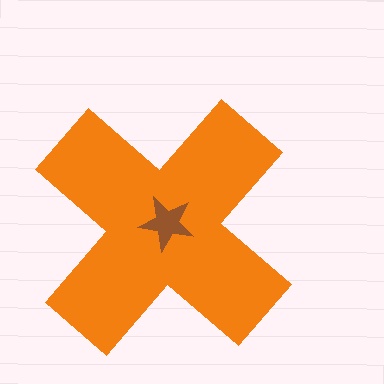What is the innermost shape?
The brown star.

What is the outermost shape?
The orange cross.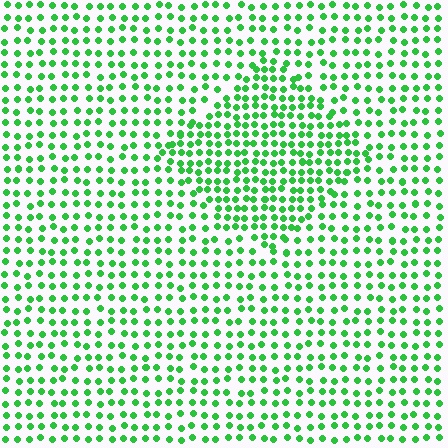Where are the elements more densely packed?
The elements are more densely packed inside the diamond boundary.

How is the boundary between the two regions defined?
The boundary is defined by a change in element density (approximately 1.6x ratio). All elements are the same color, size, and shape.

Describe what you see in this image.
The image contains small green elements arranged at two different densities. A diamond-shaped region is visible where the elements are more densely packed than the surrounding area.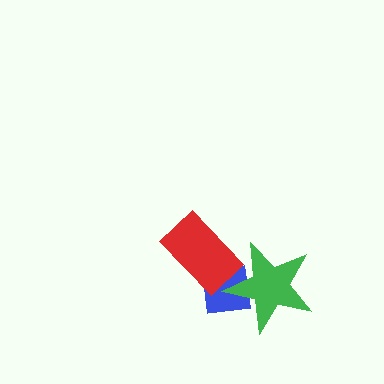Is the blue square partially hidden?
Yes, it is partially covered by another shape.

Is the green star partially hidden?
Yes, it is partially covered by another shape.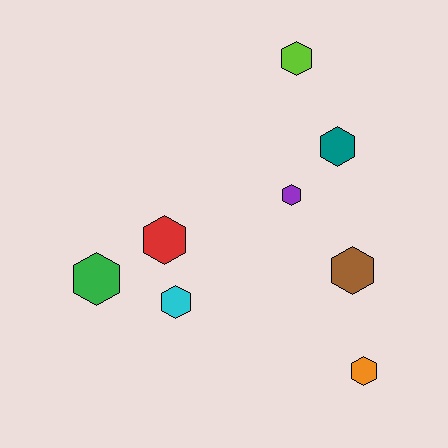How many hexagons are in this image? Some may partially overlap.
There are 8 hexagons.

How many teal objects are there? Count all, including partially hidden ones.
There is 1 teal object.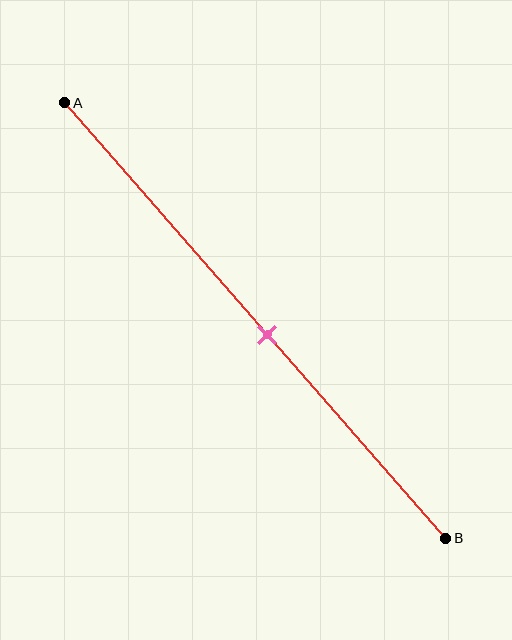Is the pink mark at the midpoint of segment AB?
No, the mark is at about 55% from A, not at the 50% midpoint.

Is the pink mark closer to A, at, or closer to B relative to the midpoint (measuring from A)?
The pink mark is closer to point B than the midpoint of segment AB.